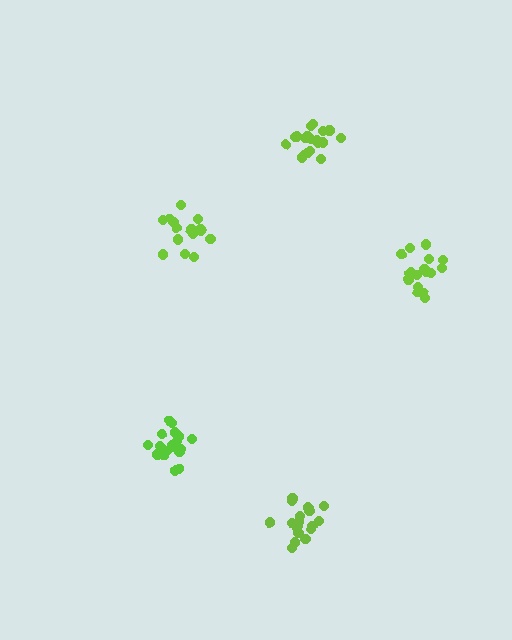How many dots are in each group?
Group 1: 15 dots, Group 2: 17 dots, Group 3: 18 dots, Group 4: 19 dots, Group 5: 20 dots (89 total).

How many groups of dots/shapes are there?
There are 5 groups.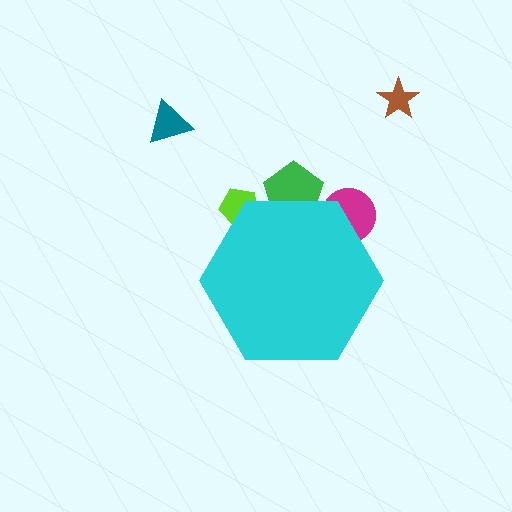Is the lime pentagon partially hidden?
Yes, the lime pentagon is partially hidden behind the cyan hexagon.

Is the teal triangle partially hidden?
No, the teal triangle is fully visible.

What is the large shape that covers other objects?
A cyan hexagon.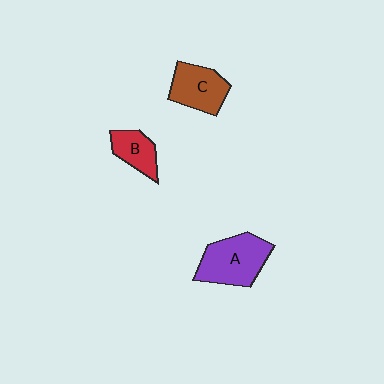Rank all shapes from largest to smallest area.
From largest to smallest: A (purple), C (brown), B (red).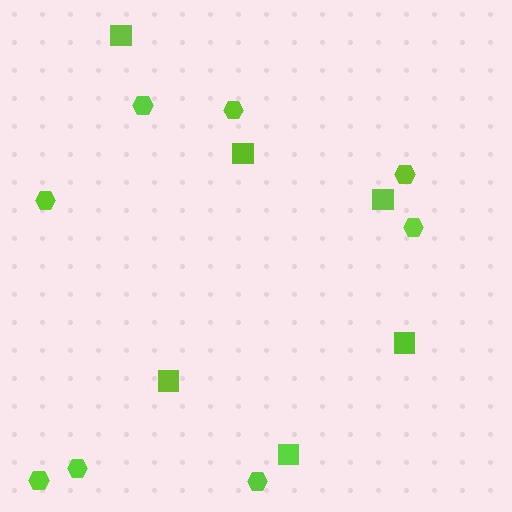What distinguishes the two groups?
There are 2 groups: one group of squares (6) and one group of hexagons (8).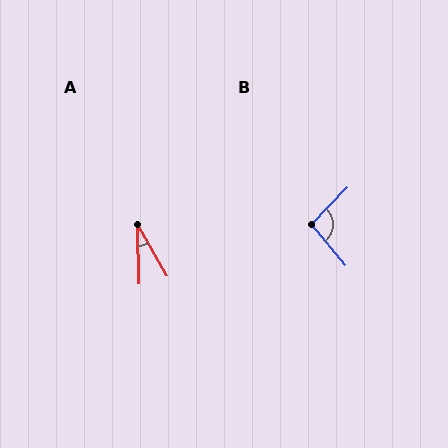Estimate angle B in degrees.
Approximately 95 degrees.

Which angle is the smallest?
A, at approximately 28 degrees.